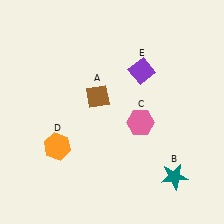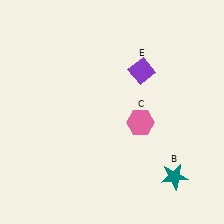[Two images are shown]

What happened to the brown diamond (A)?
The brown diamond (A) was removed in Image 2. It was in the top-left area of Image 1.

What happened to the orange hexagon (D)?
The orange hexagon (D) was removed in Image 2. It was in the bottom-left area of Image 1.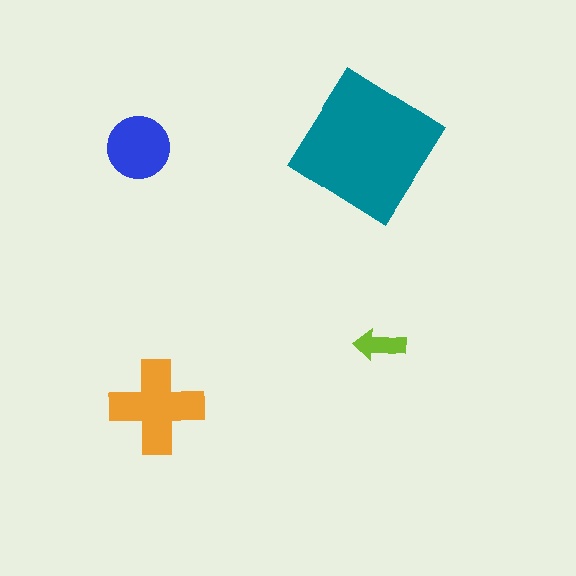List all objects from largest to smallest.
The teal diamond, the orange cross, the blue circle, the lime arrow.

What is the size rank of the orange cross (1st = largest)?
2nd.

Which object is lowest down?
The orange cross is bottommost.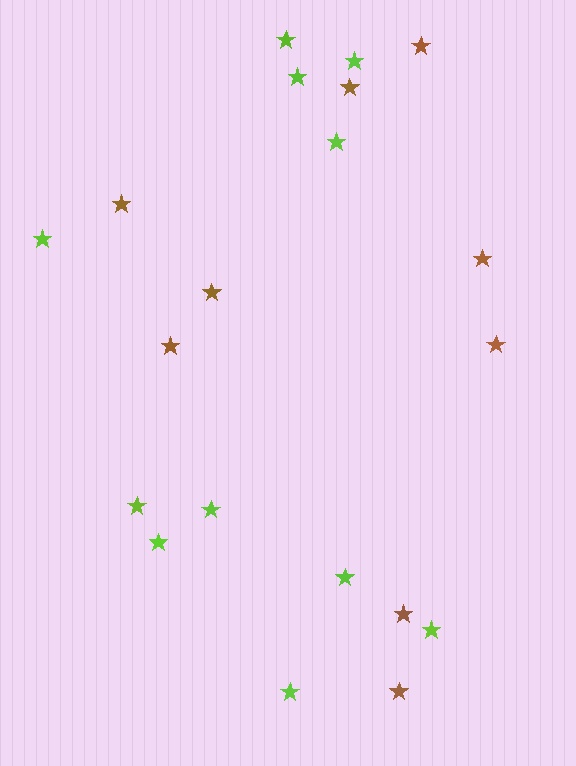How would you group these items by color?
There are 2 groups: one group of lime stars (11) and one group of brown stars (9).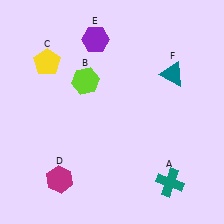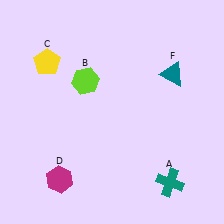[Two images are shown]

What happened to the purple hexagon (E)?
The purple hexagon (E) was removed in Image 2. It was in the top-left area of Image 1.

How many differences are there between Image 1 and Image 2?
There is 1 difference between the two images.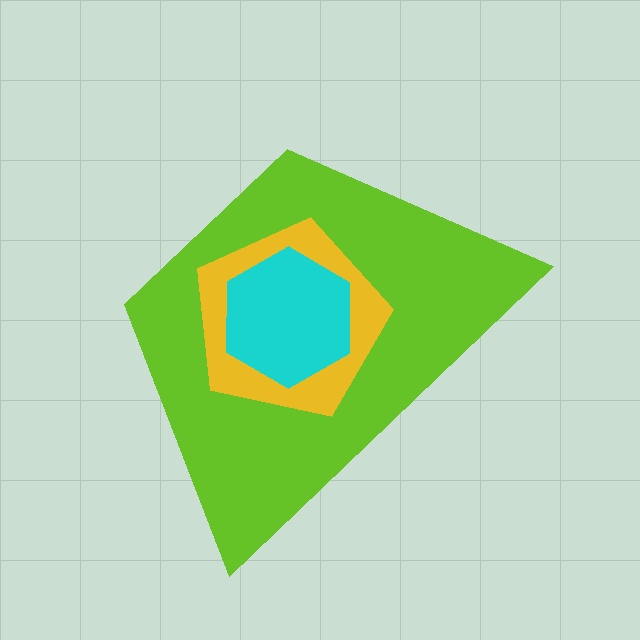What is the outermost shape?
The lime trapezoid.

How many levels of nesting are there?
3.